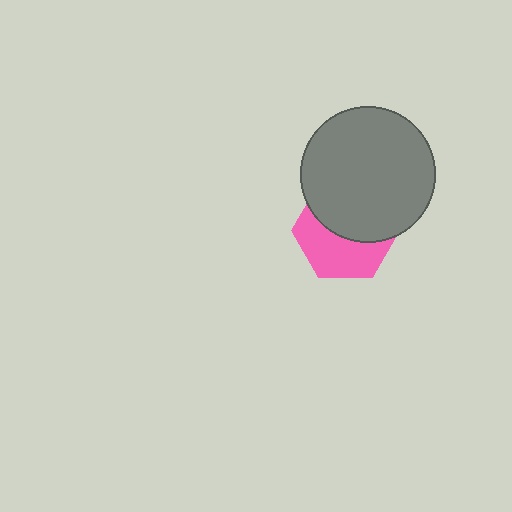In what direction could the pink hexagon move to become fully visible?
The pink hexagon could move down. That would shift it out from behind the gray circle entirely.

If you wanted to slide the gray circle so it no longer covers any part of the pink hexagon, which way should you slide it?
Slide it up — that is the most direct way to separate the two shapes.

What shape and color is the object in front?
The object in front is a gray circle.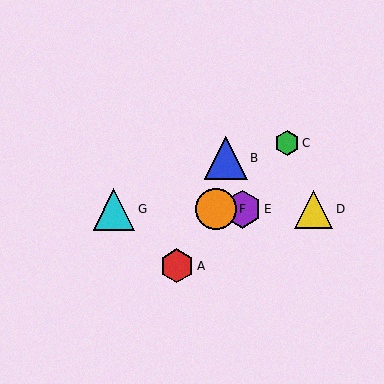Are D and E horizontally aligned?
Yes, both are at y≈209.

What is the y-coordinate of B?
Object B is at y≈158.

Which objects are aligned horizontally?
Objects D, E, F, G are aligned horizontally.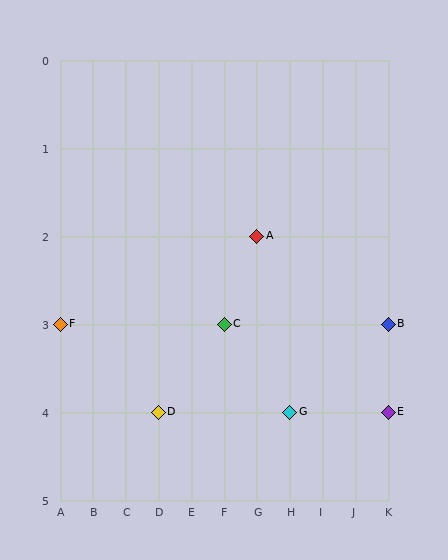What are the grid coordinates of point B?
Point B is at grid coordinates (K, 3).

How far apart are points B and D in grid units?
Points B and D are 7 columns and 1 row apart (about 7.1 grid units diagonally).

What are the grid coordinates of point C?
Point C is at grid coordinates (F, 3).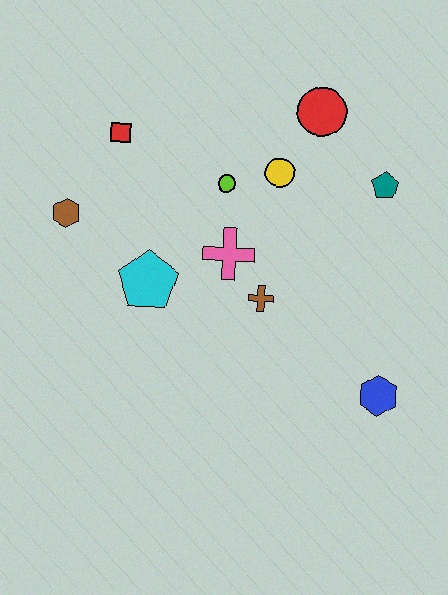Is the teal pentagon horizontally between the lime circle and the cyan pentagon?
No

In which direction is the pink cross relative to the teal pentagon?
The pink cross is to the left of the teal pentagon.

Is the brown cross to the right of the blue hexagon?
No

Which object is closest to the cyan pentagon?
The pink cross is closest to the cyan pentagon.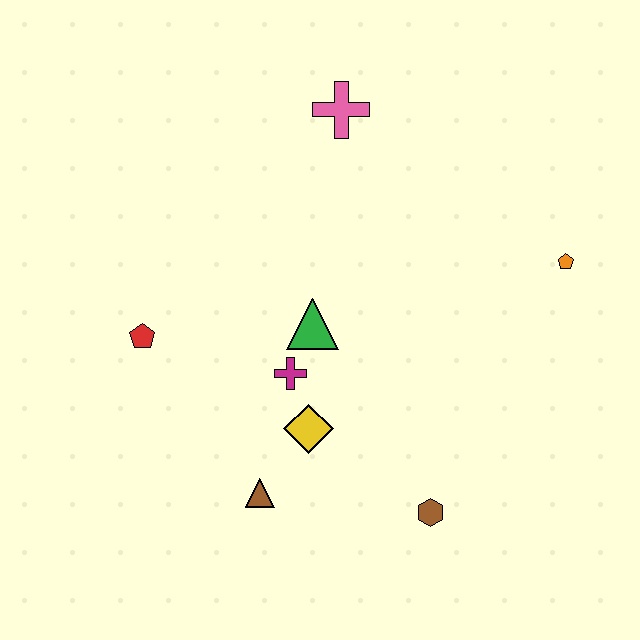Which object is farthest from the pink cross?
The brown hexagon is farthest from the pink cross.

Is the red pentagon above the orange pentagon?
No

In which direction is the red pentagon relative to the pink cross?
The red pentagon is below the pink cross.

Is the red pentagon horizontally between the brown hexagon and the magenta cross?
No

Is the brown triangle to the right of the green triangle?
No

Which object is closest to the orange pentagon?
The green triangle is closest to the orange pentagon.